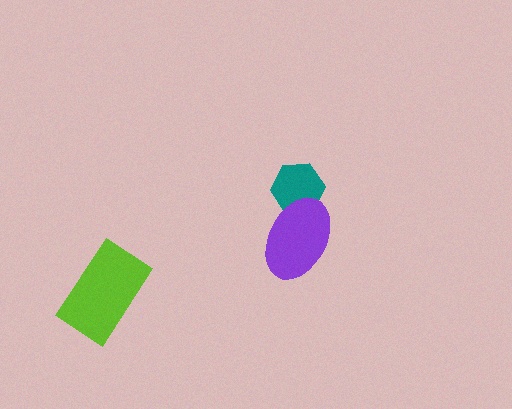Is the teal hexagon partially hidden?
Yes, it is partially covered by another shape.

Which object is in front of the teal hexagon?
The purple ellipse is in front of the teal hexagon.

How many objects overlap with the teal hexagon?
1 object overlaps with the teal hexagon.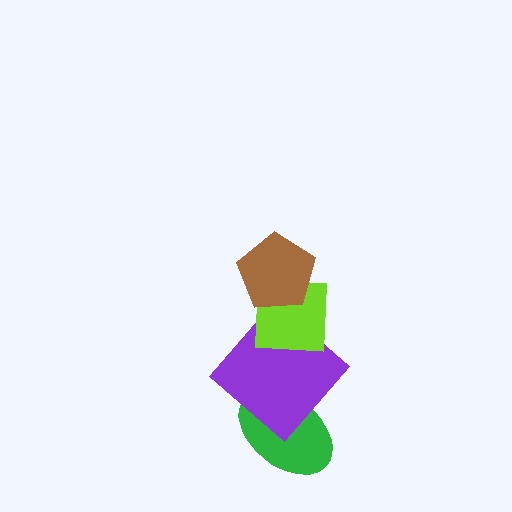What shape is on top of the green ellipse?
The purple diamond is on top of the green ellipse.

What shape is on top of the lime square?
The brown pentagon is on top of the lime square.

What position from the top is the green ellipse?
The green ellipse is 4th from the top.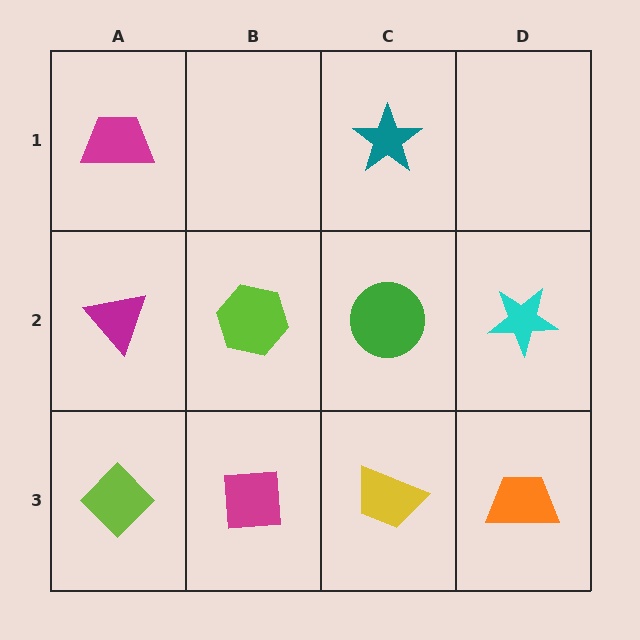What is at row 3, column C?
A yellow trapezoid.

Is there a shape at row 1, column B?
No, that cell is empty.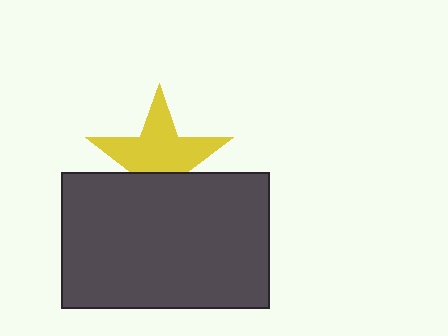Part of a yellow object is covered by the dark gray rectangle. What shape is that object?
It is a star.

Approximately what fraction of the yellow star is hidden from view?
Roughly 36% of the yellow star is hidden behind the dark gray rectangle.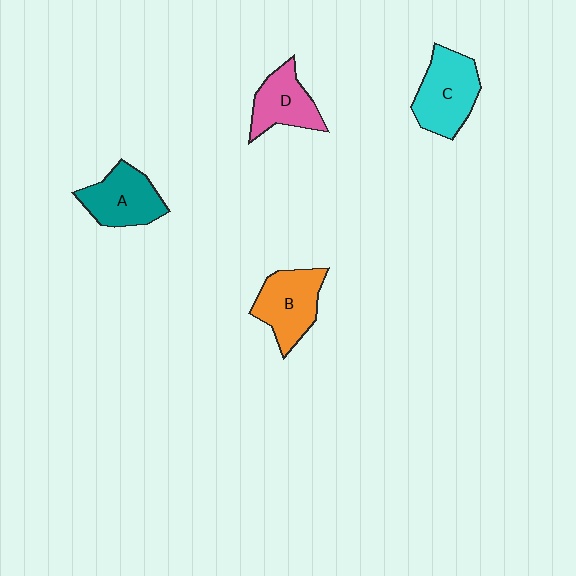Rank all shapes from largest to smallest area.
From largest to smallest: C (cyan), B (orange), A (teal), D (pink).